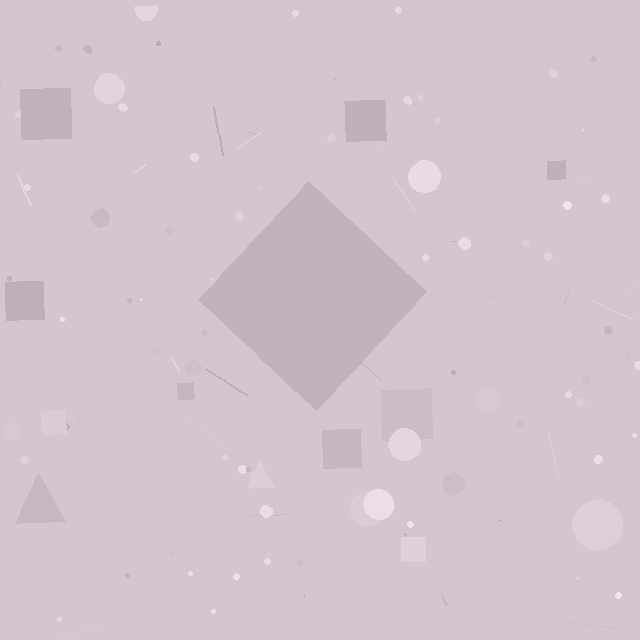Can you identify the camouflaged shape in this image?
The camouflaged shape is a diamond.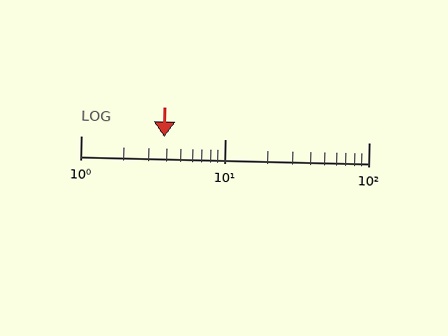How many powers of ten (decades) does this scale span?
The scale spans 2 decades, from 1 to 100.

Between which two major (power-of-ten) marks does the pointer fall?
The pointer is between 1 and 10.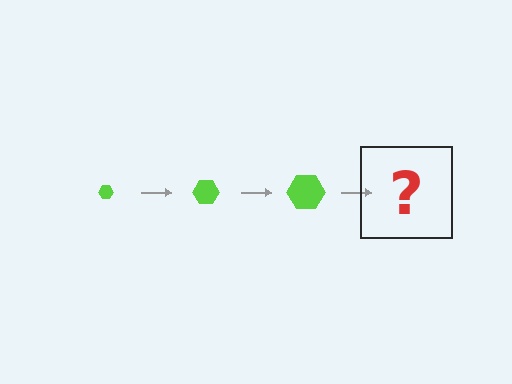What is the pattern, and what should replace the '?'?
The pattern is that the hexagon gets progressively larger each step. The '?' should be a lime hexagon, larger than the previous one.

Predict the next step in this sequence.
The next step is a lime hexagon, larger than the previous one.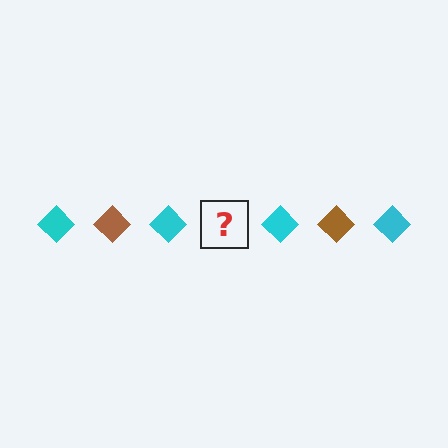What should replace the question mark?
The question mark should be replaced with a brown diamond.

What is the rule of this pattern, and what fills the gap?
The rule is that the pattern cycles through cyan, brown diamonds. The gap should be filled with a brown diamond.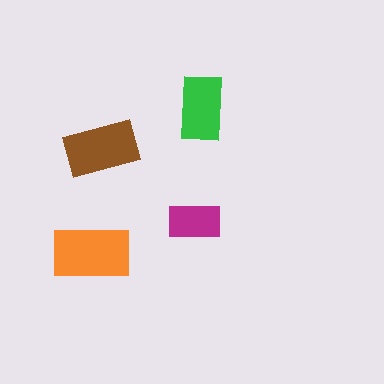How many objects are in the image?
There are 4 objects in the image.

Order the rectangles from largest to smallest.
the orange one, the brown one, the green one, the magenta one.